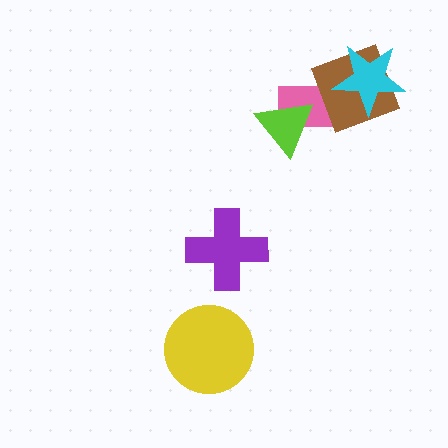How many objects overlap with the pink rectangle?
3 objects overlap with the pink rectangle.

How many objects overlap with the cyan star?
2 objects overlap with the cyan star.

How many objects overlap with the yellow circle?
0 objects overlap with the yellow circle.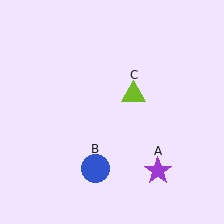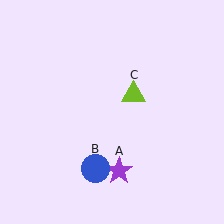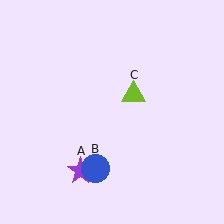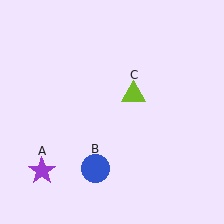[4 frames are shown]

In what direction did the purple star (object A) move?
The purple star (object A) moved left.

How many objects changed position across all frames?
1 object changed position: purple star (object A).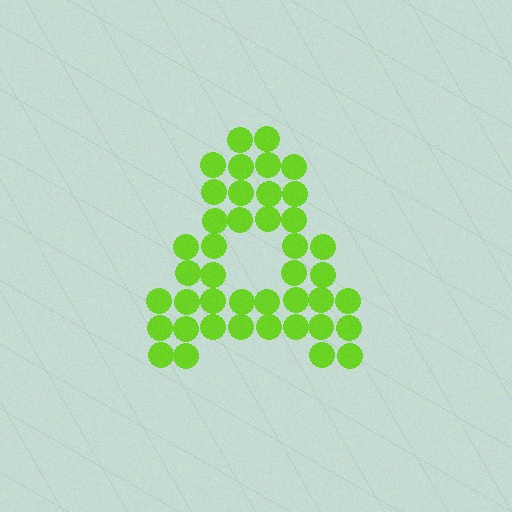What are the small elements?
The small elements are circles.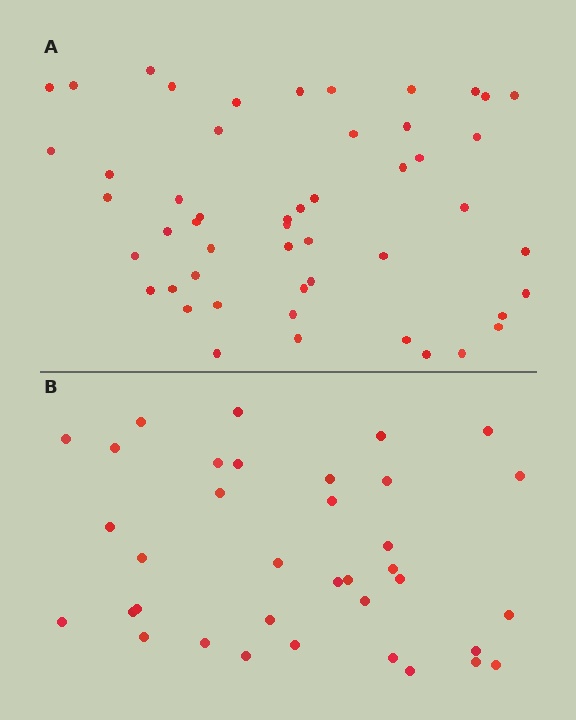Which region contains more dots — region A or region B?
Region A (the top region) has more dots.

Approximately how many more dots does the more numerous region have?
Region A has approximately 15 more dots than region B.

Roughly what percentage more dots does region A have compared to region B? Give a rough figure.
About 40% more.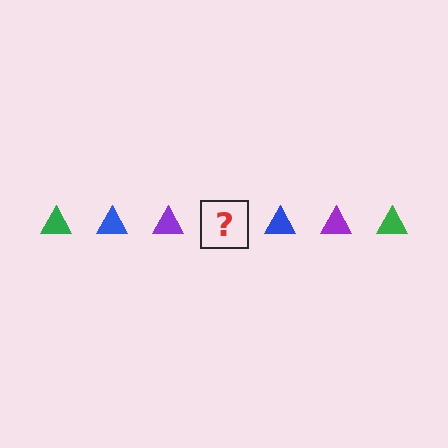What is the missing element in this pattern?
The missing element is a green triangle.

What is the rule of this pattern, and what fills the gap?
The rule is that the pattern cycles through green, blue, purple triangles. The gap should be filled with a green triangle.